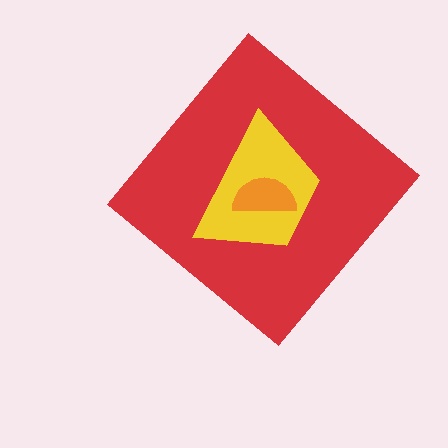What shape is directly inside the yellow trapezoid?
The orange semicircle.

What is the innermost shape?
The orange semicircle.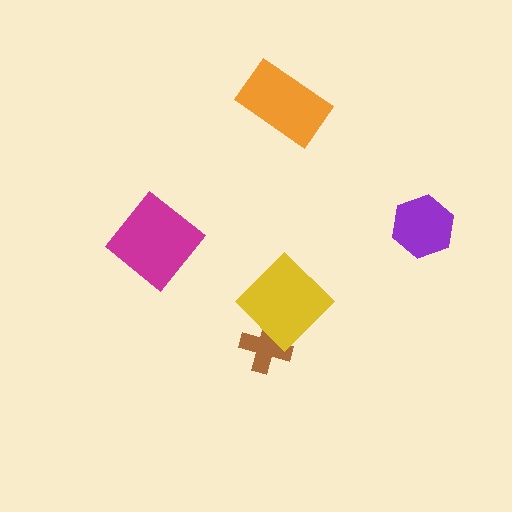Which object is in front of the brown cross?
The yellow diamond is in front of the brown cross.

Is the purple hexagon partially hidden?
No, no other shape covers it.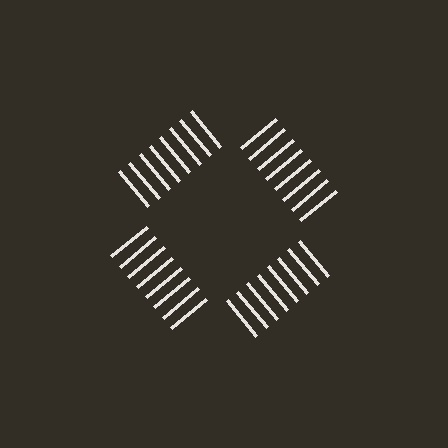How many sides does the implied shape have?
4 sides — the line-ends trace a square.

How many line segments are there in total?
32 — 8 along each of the 4 edges.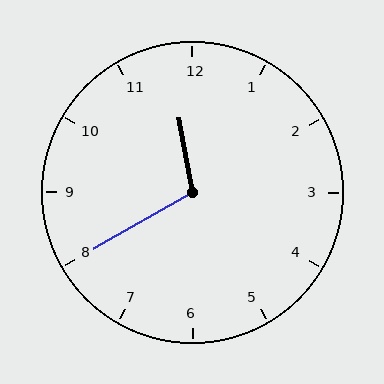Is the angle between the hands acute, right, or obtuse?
It is obtuse.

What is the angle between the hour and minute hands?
Approximately 110 degrees.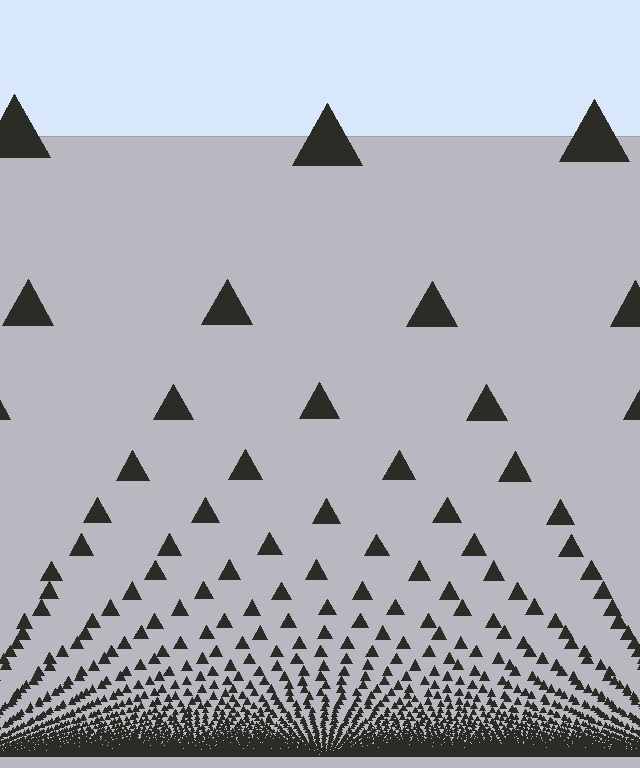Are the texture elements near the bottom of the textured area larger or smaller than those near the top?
Smaller. The gradient is inverted — elements near the bottom are smaller and denser.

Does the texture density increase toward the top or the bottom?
Density increases toward the bottom.